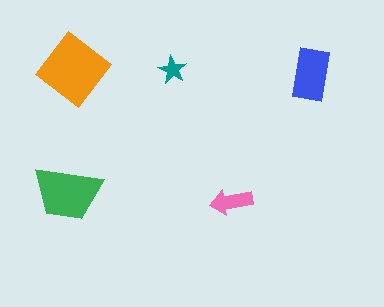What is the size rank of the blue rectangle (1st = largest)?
3rd.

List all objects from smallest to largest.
The teal star, the pink arrow, the blue rectangle, the green trapezoid, the orange diamond.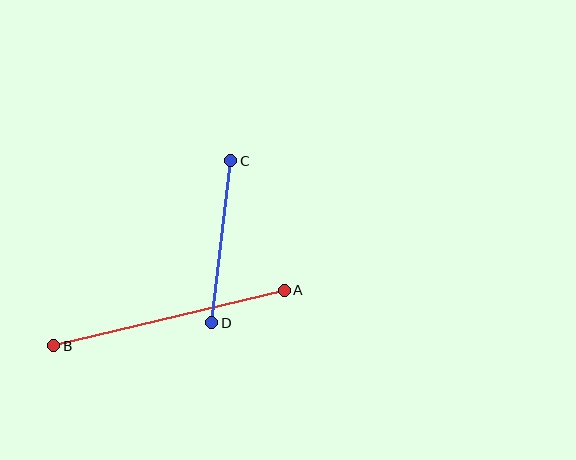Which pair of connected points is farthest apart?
Points A and B are farthest apart.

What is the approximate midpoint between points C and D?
The midpoint is at approximately (221, 242) pixels.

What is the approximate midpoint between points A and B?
The midpoint is at approximately (169, 318) pixels.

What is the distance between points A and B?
The distance is approximately 237 pixels.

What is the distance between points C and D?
The distance is approximately 163 pixels.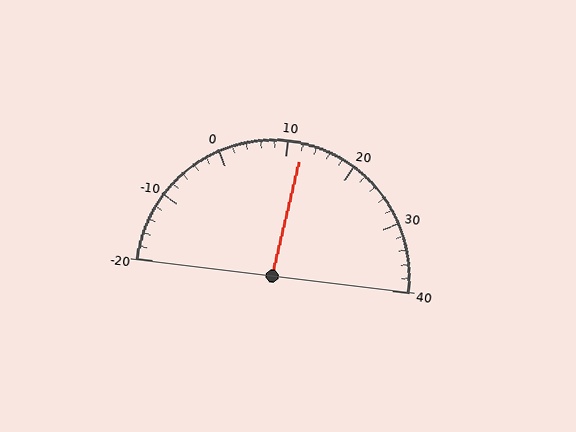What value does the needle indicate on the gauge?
The needle indicates approximately 12.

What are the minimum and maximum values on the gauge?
The gauge ranges from -20 to 40.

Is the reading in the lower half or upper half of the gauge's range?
The reading is in the upper half of the range (-20 to 40).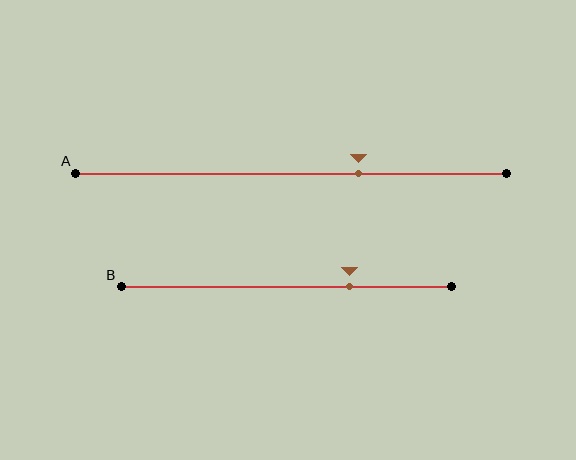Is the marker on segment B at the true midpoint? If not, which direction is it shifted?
No, the marker on segment B is shifted to the right by about 19% of the segment length.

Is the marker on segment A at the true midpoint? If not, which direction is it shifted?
No, the marker on segment A is shifted to the right by about 16% of the segment length.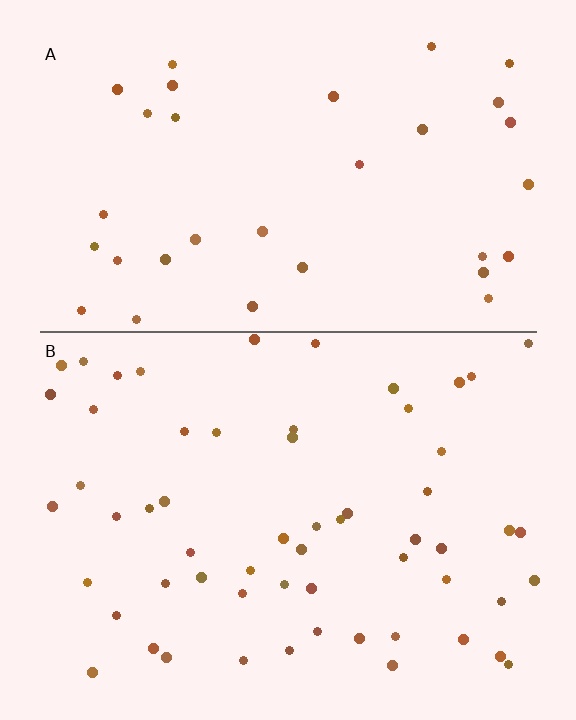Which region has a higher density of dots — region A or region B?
B (the bottom).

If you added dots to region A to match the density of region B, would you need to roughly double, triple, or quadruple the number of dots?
Approximately double.